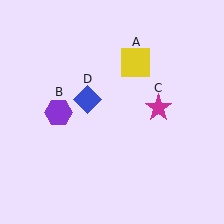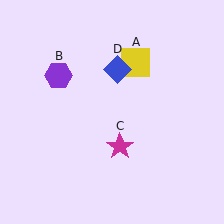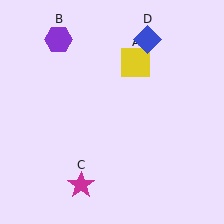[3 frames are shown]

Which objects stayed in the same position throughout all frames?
Yellow square (object A) remained stationary.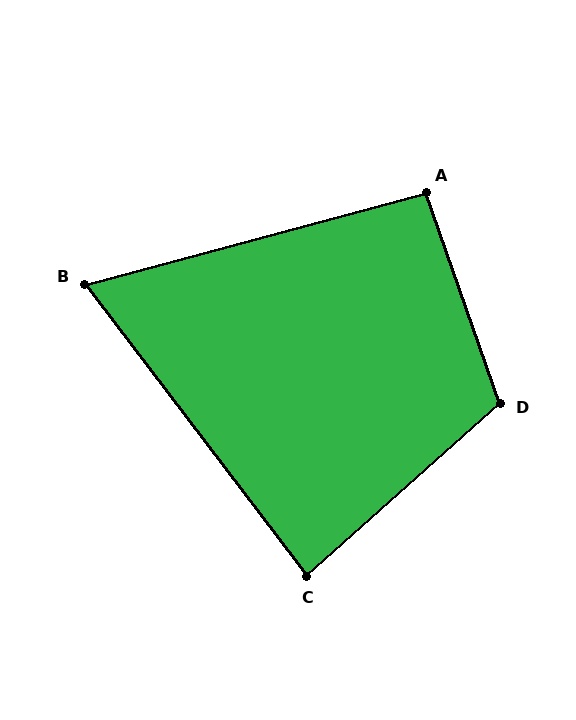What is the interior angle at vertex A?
Approximately 94 degrees (approximately right).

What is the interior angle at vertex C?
Approximately 86 degrees (approximately right).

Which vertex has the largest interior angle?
D, at approximately 112 degrees.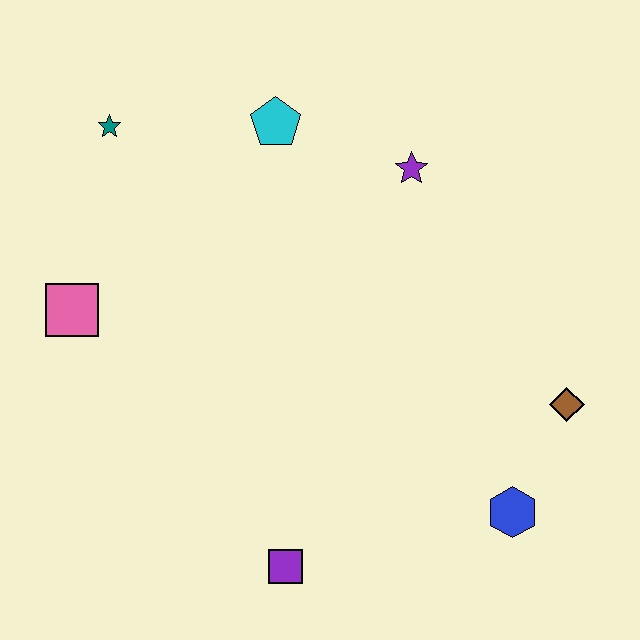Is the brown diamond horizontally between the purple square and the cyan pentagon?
No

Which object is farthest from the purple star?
The purple square is farthest from the purple star.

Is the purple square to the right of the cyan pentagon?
Yes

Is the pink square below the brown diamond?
No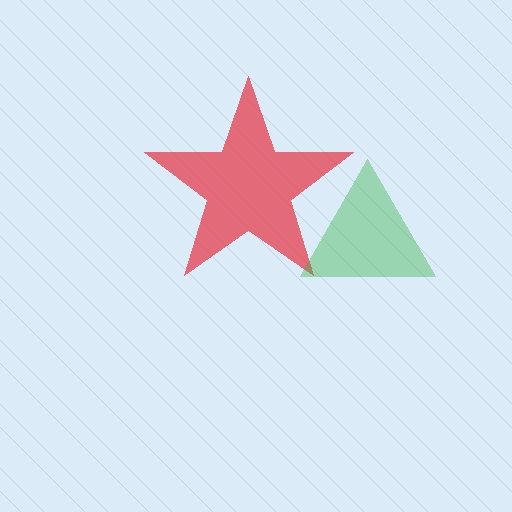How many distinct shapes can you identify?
There are 2 distinct shapes: a red star, a green triangle.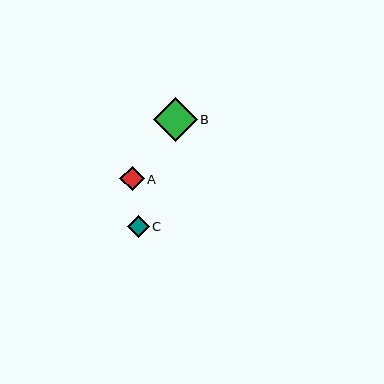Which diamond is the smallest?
Diamond C is the smallest with a size of approximately 22 pixels.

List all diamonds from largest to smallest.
From largest to smallest: B, A, C.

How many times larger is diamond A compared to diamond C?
Diamond A is approximately 1.1 times the size of diamond C.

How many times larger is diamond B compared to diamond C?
Diamond B is approximately 2.0 times the size of diamond C.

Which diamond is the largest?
Diamond B is the largest with a size of approximately 43 pixels.